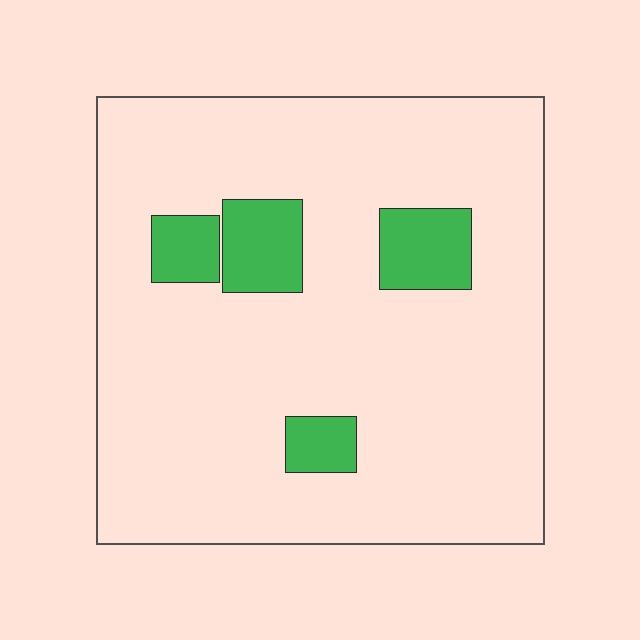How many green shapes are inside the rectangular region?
4.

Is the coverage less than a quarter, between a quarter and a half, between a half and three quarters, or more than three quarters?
Less than a quarter.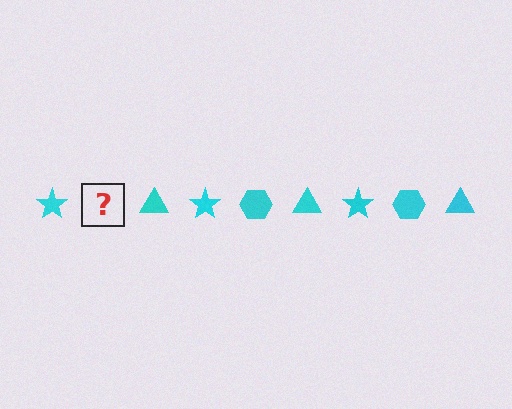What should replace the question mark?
The question mark should be replaced with a cyan hexagon.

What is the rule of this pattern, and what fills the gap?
The rule is that the pattern cycles through star, hexagon, triangle shapes in cyan. The gap should be filled with a cyan hexagon.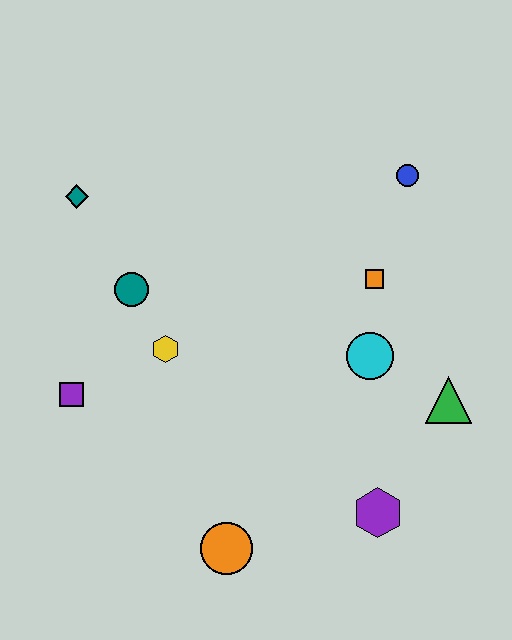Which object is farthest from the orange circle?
The blue circle is farthest from the orange circle.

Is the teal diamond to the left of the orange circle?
Yes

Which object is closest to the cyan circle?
The orange square is closest to the cyan circle.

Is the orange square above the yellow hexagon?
Yes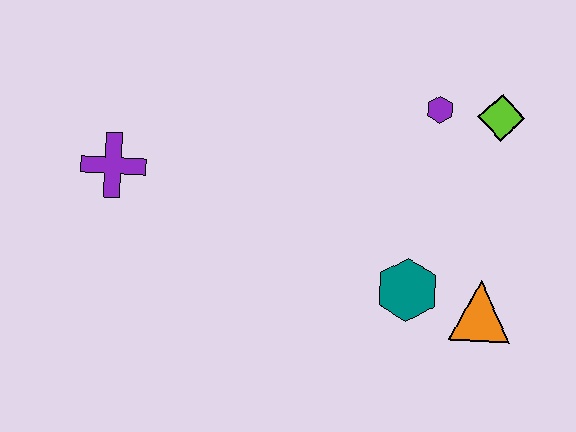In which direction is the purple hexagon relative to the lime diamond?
The purple hexagon is to the left of the lime diamond.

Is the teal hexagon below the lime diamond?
Yes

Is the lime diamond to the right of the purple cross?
Yes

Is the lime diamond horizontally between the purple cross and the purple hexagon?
No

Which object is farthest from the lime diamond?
The purple cross is farthest from the lime diamond.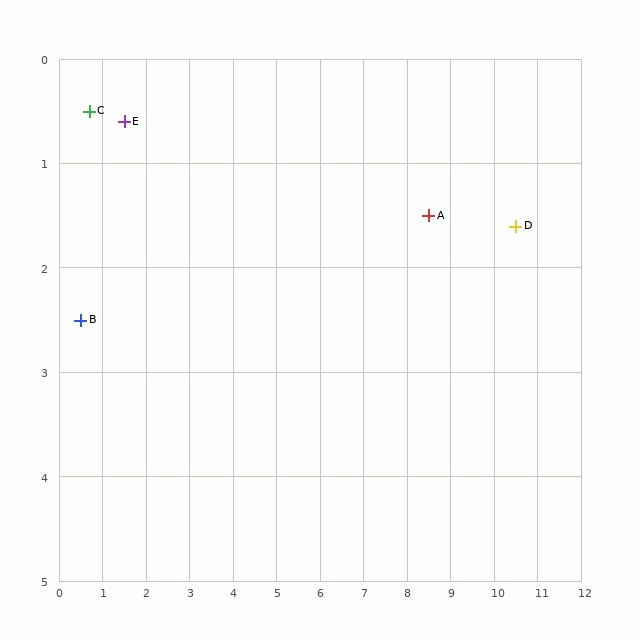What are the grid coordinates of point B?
Point B is at approximately (0.5, 2.5).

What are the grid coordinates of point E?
Point E is at approximately (1.5, 0.6).